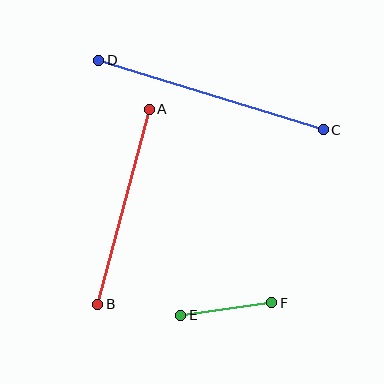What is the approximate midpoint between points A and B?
The midpoint is at approximately (124, 207) pixels.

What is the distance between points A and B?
The distance is approximately 202 pixels.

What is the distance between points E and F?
The distance is approximately 92 pixels.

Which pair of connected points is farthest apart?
Points C and D are farthest apart.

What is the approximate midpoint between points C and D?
The midpoint is at approximately (211, 95) pixels.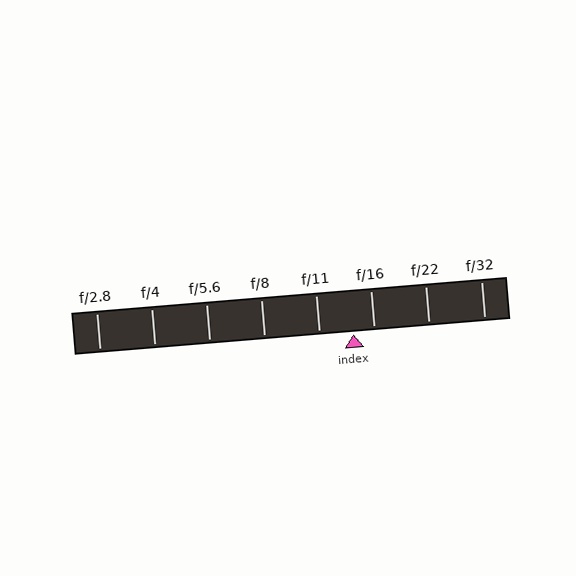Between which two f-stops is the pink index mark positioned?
The index mark is between f/11 and f/16.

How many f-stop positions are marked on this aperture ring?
There are 8 f-stop positions marked.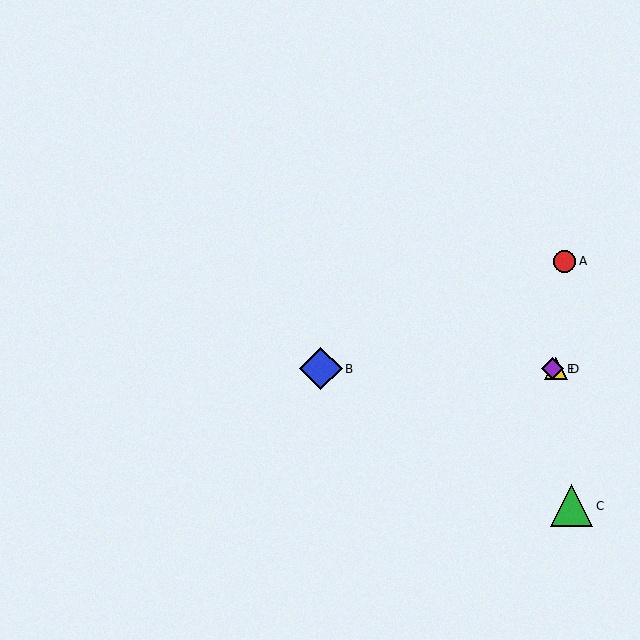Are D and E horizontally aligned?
Yes, both are at y≈369.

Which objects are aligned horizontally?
Objects B, D, E are aligned horizontally.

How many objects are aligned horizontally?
3 objects (B, D, E) are aligned horizontally.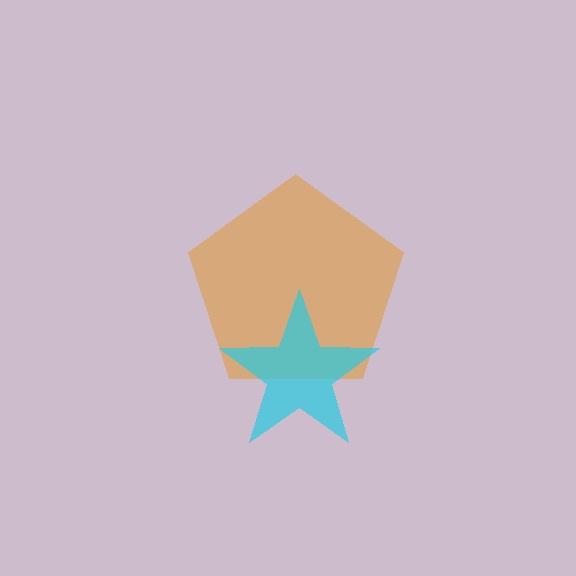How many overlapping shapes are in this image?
There are 2 overlapping shapes in the image.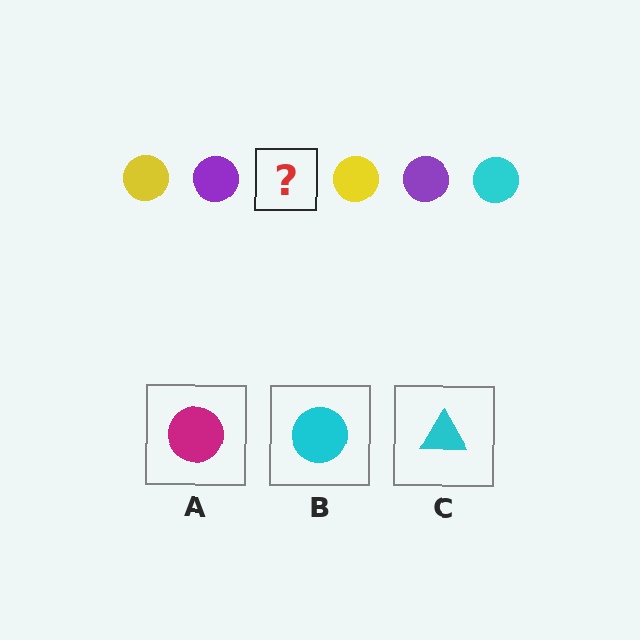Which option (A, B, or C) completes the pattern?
B.